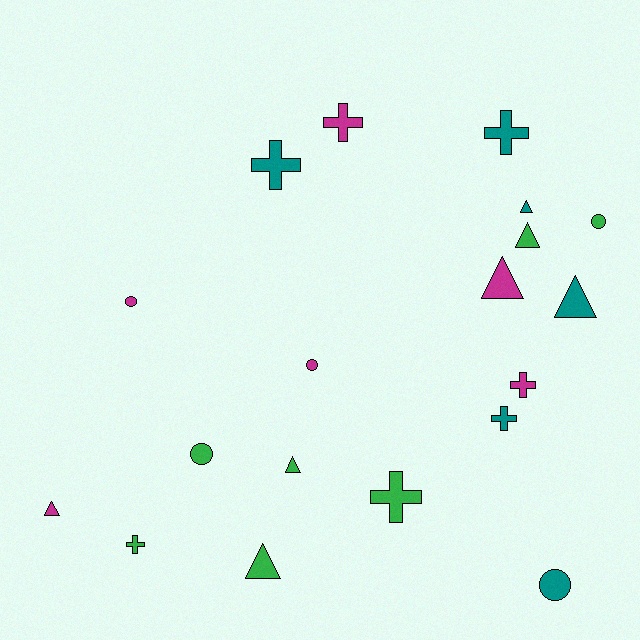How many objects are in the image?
There are 19 objects.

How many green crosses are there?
There are 2 green crosses.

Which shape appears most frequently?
Triangle, with 7 objects.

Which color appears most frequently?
Green, with 7 objects.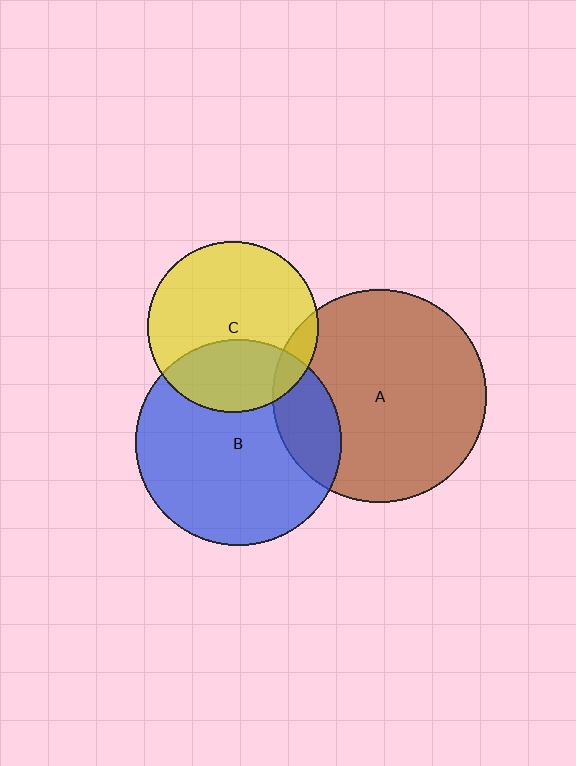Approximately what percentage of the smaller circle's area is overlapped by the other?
Approximately 20%.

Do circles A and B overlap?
Yes.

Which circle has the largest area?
Circle A (brown).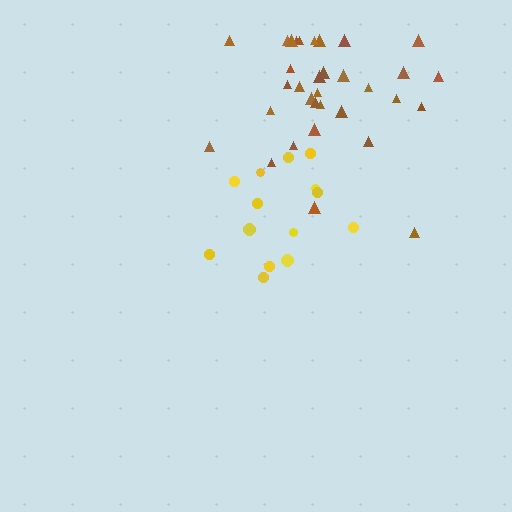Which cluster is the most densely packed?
Brown.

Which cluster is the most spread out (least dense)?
Yellow.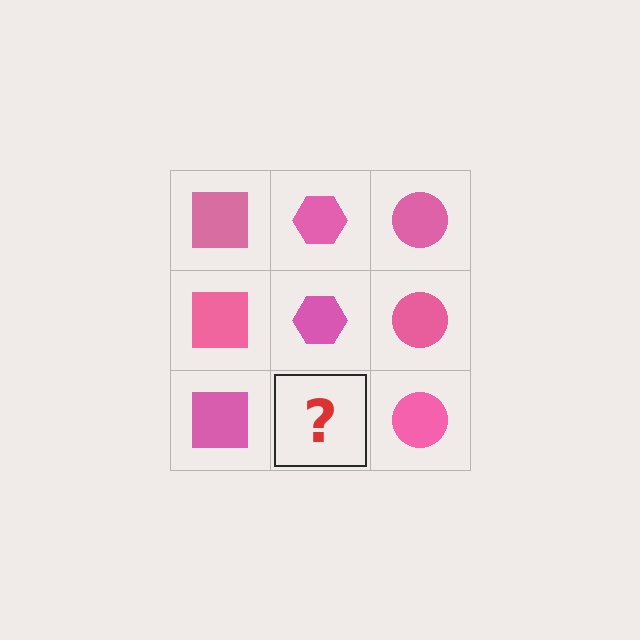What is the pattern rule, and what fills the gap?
The rule is that each column has a consistent shape. The gap should be filled with a pink hexagon.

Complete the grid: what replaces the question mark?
The question mark should be replaced with a pink hexagon.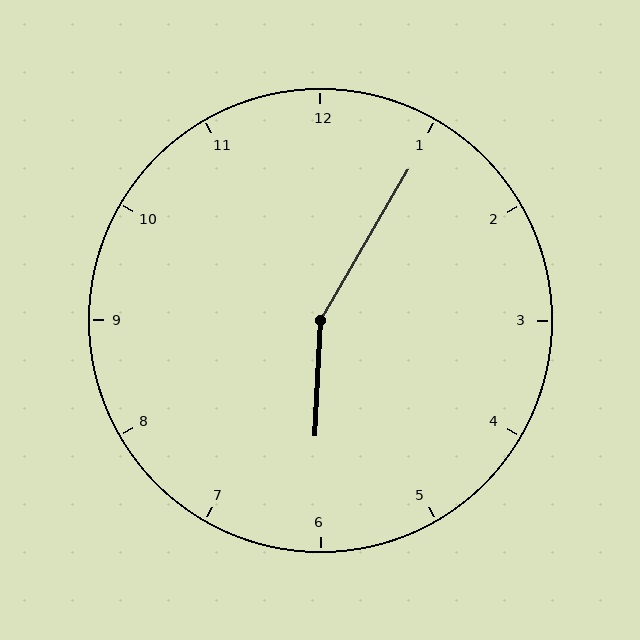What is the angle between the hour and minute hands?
Approximately 152 degrees.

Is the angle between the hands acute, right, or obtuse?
It is obtuse.